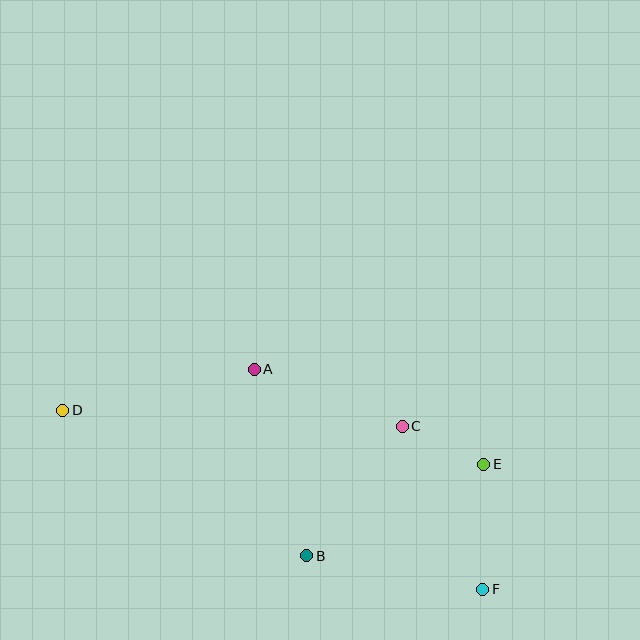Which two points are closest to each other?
Points C and E are closest to each other.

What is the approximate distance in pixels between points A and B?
The distance between A and B is approximately 193 pixels.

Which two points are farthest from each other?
Points D and F are farthest from each other.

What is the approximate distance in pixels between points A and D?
The distance between A and D is approximately 196 pixels.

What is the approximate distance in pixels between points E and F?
The distance between E and F is approximately 125 pixels.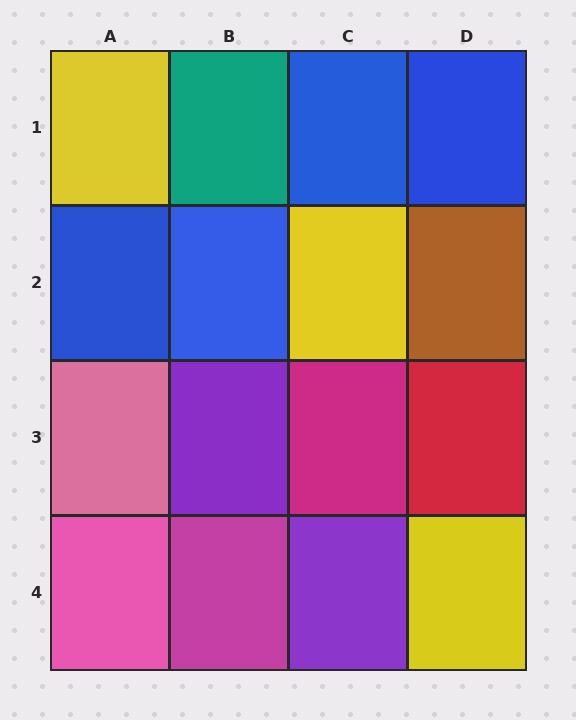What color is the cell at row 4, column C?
Purple.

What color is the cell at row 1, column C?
Blue.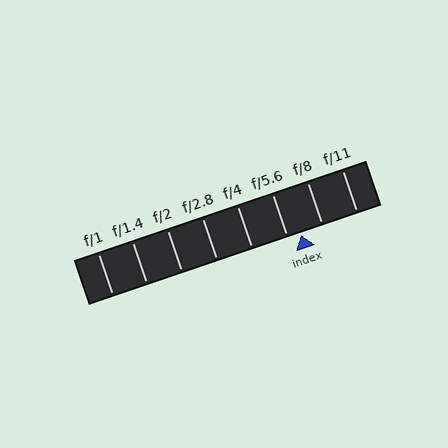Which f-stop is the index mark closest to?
The index mark is closest to f/5.6.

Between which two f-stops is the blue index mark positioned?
The index mark is between f/5.6 and f/8.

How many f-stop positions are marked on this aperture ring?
There are 8 f-stop positions marked.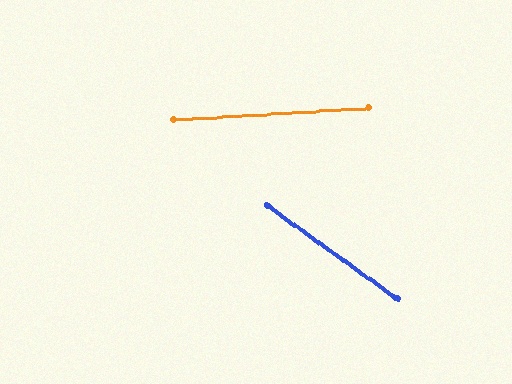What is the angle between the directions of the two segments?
Approximately 39 degrees.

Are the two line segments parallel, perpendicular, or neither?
Neither parallel nor perpendicular — they differ by about 39°.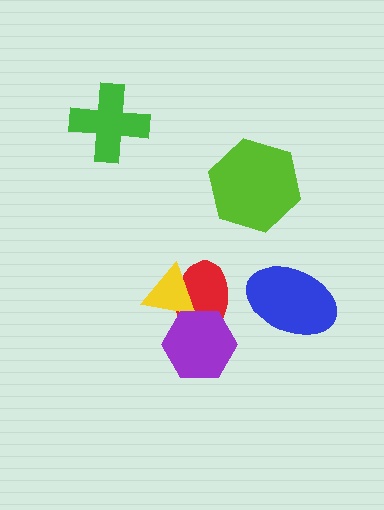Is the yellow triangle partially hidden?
Yes, it is partially covered by another shape.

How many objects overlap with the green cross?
0 objects overlap with the green cross.